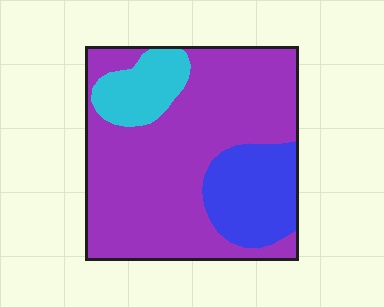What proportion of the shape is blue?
Blue covers 19% of the shape.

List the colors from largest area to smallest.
From largest to smallest: purple, blue, cyan.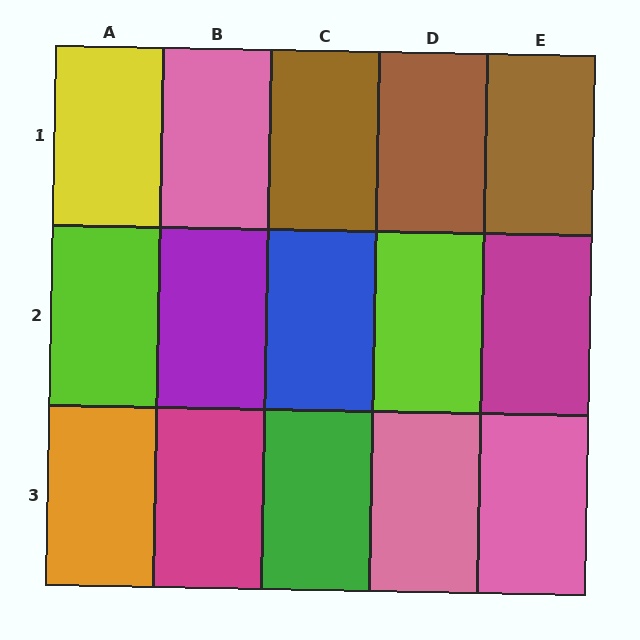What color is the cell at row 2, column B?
Purple.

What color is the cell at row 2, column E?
Magenta.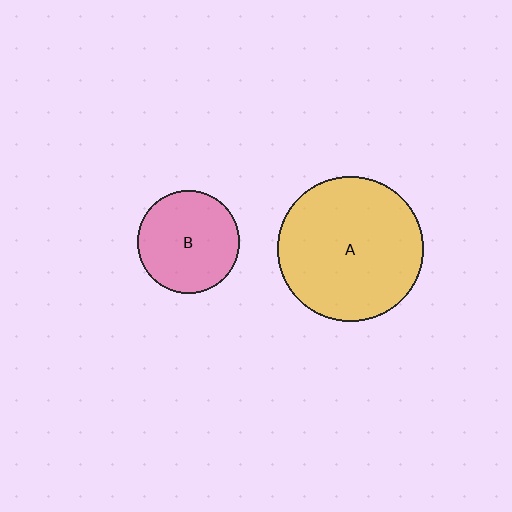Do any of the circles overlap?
No, none of the circles overlap.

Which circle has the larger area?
Circle A (yellow).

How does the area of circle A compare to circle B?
Approximately 2.0 times.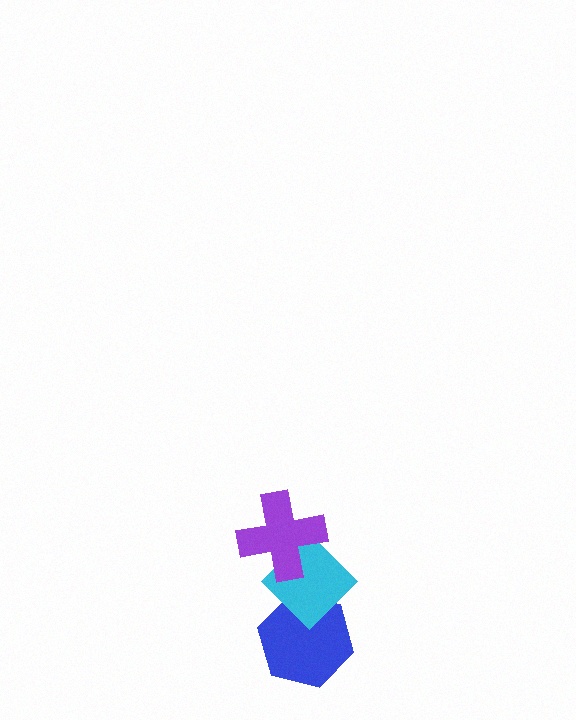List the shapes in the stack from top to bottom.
From top to bottom: the purple cross, the cyan diamond, the blue hexagon.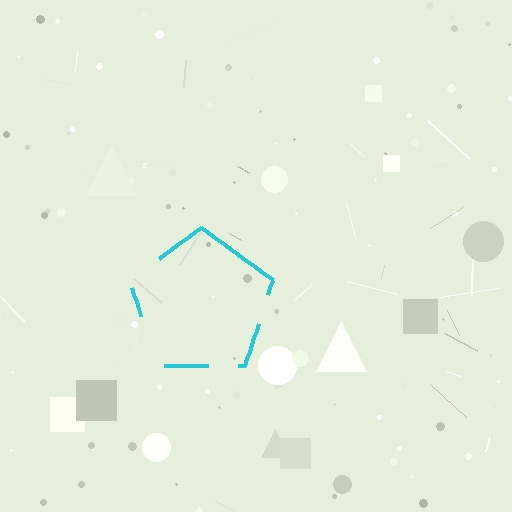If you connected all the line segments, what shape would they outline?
They would outline a pentagon.